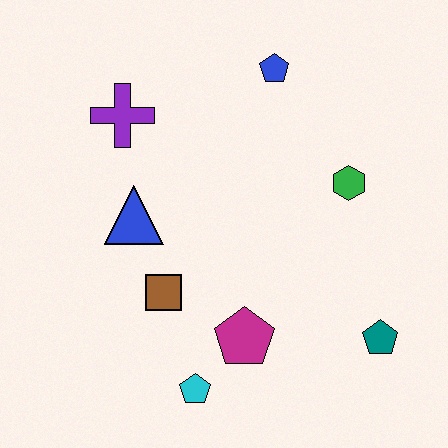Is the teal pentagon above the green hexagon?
No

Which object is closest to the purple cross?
The blue triangle is closest to the purple cross.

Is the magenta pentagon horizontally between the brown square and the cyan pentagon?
No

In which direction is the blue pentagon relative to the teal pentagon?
The blue pentagon is above the teal pentagon.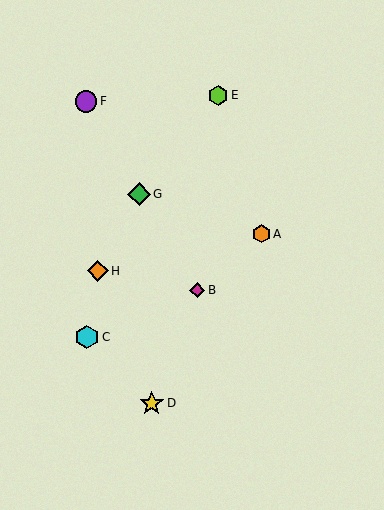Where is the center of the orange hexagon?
The center of the orange hexagon is at (261, 234).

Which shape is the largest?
The yellow star (labeled D) is the largest.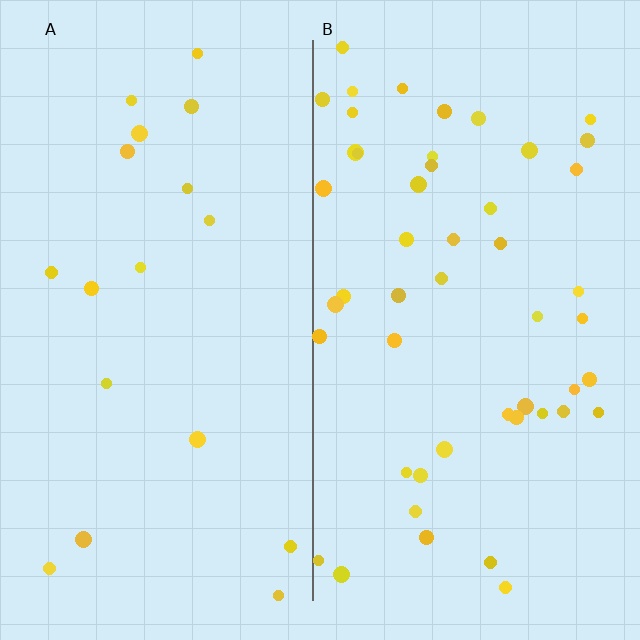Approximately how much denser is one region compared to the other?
Approximately 2.8× — region B over region A.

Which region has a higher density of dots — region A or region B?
B (the right).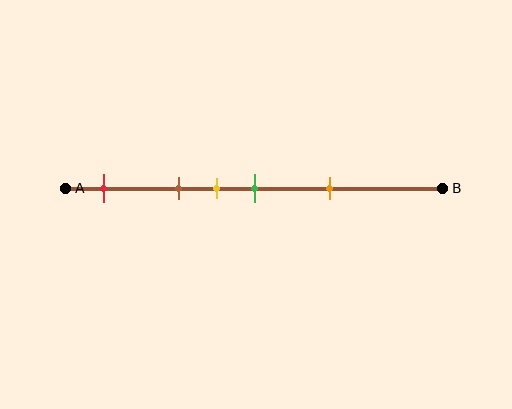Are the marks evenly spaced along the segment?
No, the marks are not evenly spaced.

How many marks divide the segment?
There are 5 marks dividing the segment.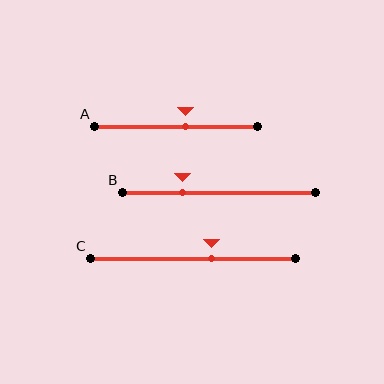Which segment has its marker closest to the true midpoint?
Segment A has its marker closest to the true midpoint.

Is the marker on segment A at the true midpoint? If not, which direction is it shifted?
No, the marker on segment A is shifted to the right by about 6% of the segment length.